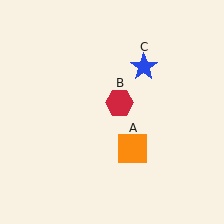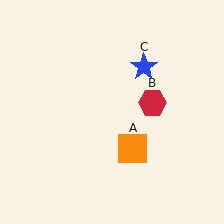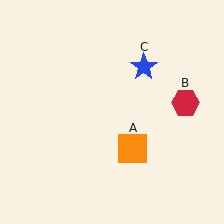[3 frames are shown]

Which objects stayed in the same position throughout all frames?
Orange square (object A) and blue star (object C) remained stationary.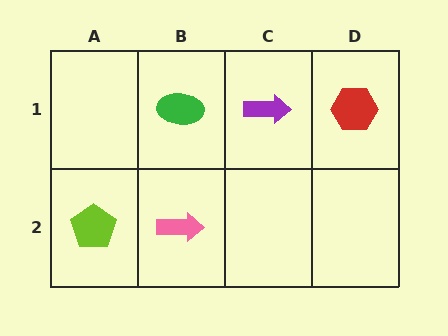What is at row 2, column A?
A lime pentagon.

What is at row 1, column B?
A green ellipse.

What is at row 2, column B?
A pink arrow.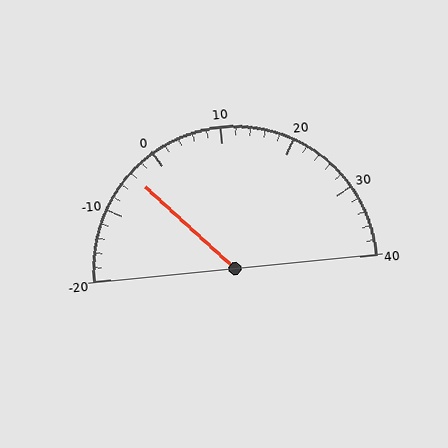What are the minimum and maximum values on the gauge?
The gauge ranges from -20 to 40.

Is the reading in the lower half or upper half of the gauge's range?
The reading is in the lower half of the range (-20 to 40).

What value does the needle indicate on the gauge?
The needle indicates approximately -4.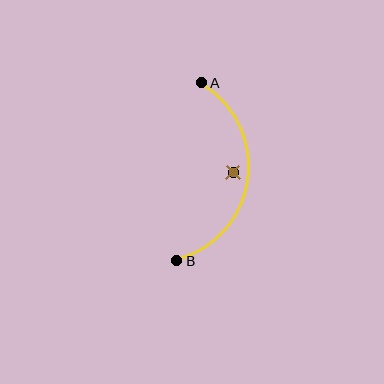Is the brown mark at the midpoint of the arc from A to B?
No — the brown mark does not lie on the arc at all. It sits slightly inside the curve.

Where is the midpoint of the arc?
The arc midpoint is the point on the curve farthest from the straight line joining A and B. It sits to the right of that line.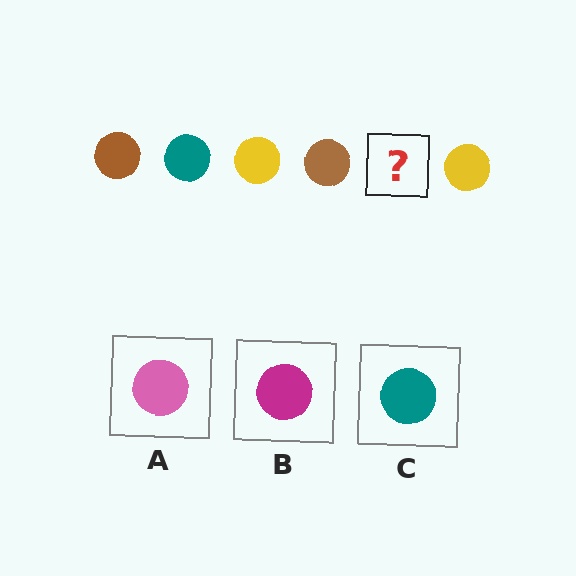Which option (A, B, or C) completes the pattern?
C.